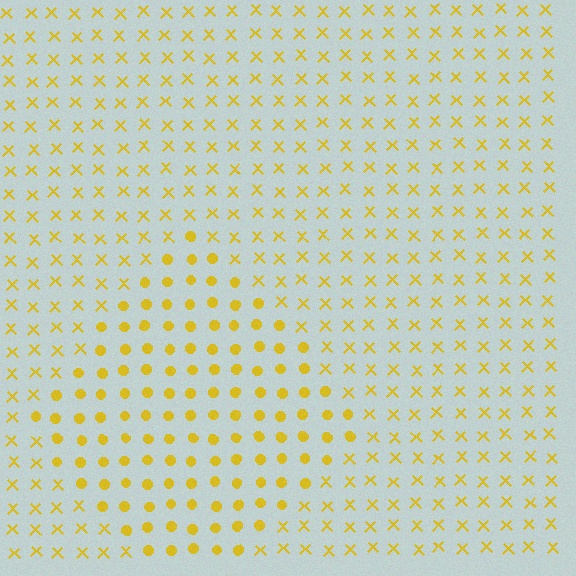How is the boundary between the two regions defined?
The boundary is defined by a change in element shape: circles inside vs. X marks outside. All elements share the same color and spacing.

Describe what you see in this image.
The image is filled with small yellow elements arranged in a uniform grid. A diamond-shaped region contains circles, while the surrounding area contains X marks. The boundary is defined purely by the change in element shape.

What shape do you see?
I see a diamond.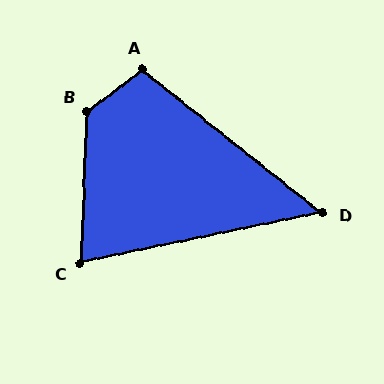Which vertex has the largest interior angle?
B, at approximately 130 degrees.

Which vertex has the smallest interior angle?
D, at approximately 50 degrees.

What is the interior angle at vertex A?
Approximately 104 degrees (obtuse).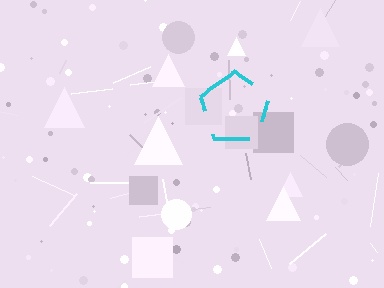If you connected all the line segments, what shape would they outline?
They would outline a pentagon.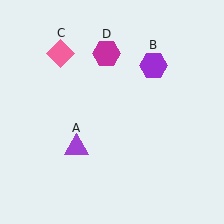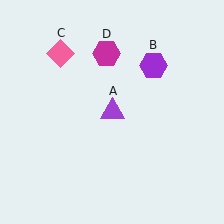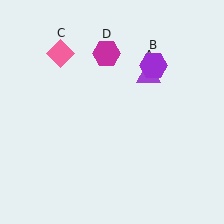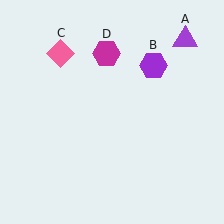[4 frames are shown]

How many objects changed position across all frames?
1 object changed position: purple triangle (object A).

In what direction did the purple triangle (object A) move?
The purple triangle (object A) moved up and to the right.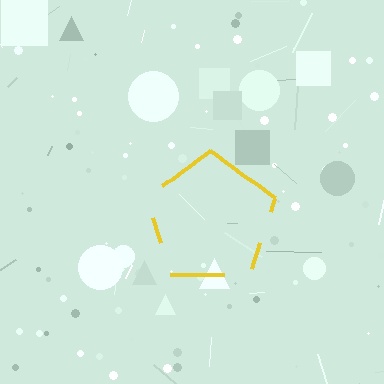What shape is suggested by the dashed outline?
The dashed outline suggests a pentagon.